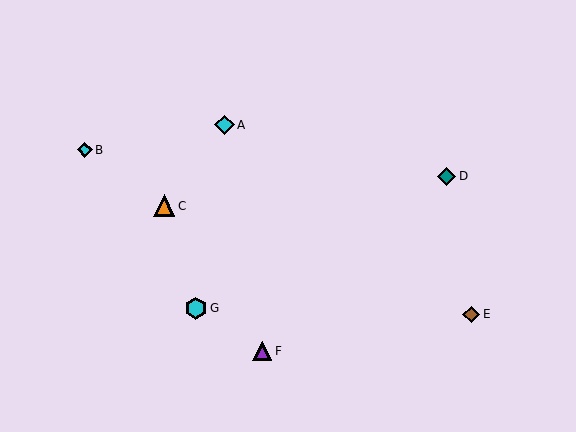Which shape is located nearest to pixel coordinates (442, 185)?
The teal diamond (labeled D) at (446, 176) is nearest to that location.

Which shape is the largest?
The cyan hexagon (labeled G) is the largest.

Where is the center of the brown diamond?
The center of the brown diamond is at (471, 314).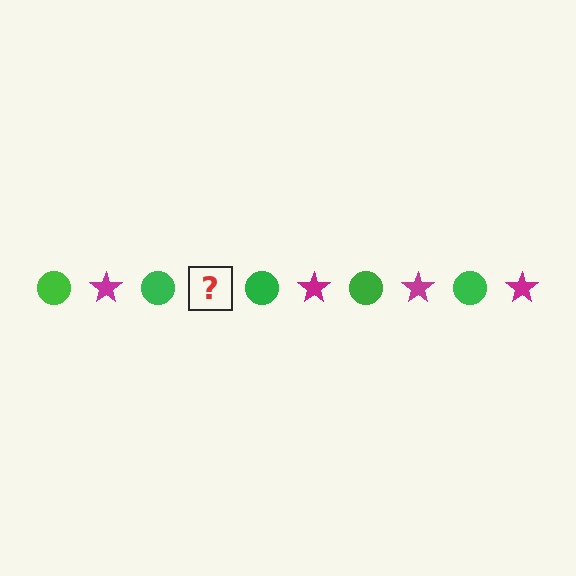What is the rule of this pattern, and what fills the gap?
The rule is that the pattern alternates between green circle and magenta star. The gap should be filled with a magenta star.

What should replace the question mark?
The question mark should be replaced with a magenta star.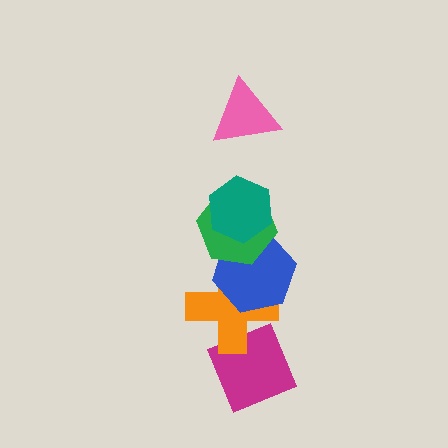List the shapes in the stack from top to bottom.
From top to bottom: the pink triangle, the teal hexagon, the green hexagon, the blue hexagon, the orange cross, the magenta diamond.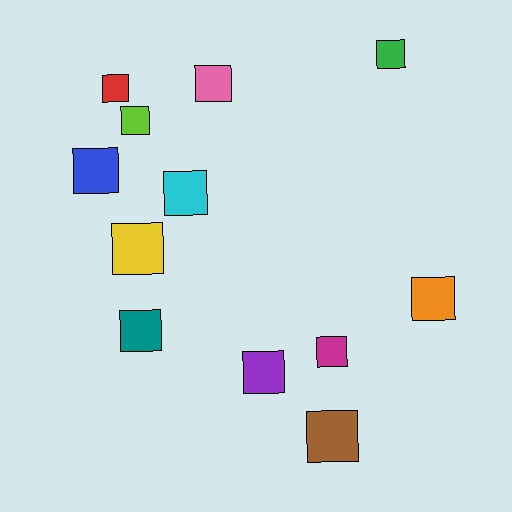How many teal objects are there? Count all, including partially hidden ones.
There is 1 teal object.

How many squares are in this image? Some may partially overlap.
There are 12 squares.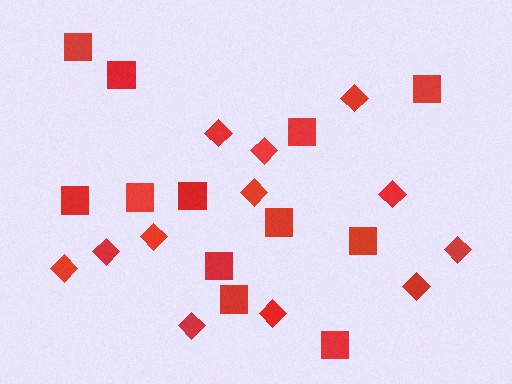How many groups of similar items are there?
There are 2 groups: one group of diamonds (12) and one group of squares (12).